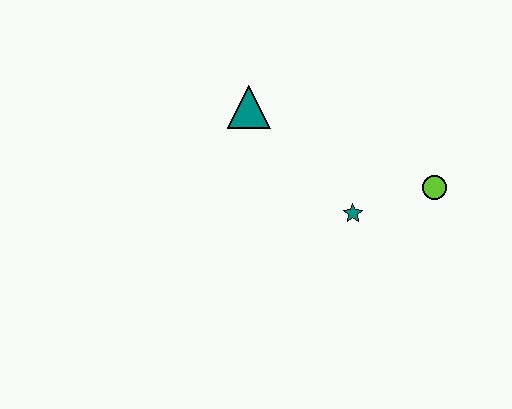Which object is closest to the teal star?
The lime circle is closest to the teal star.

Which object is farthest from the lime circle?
The teal triangle is farthest from the lime circle.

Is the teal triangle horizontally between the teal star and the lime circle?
No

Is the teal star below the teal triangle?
Yes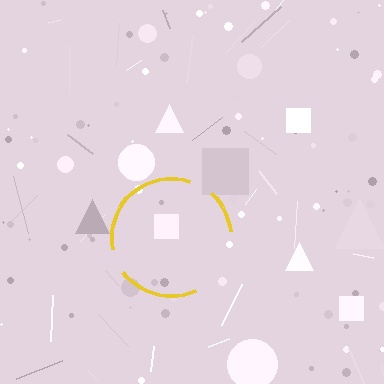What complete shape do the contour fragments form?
The contour fragments form a circle.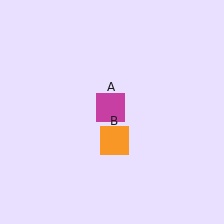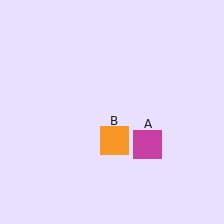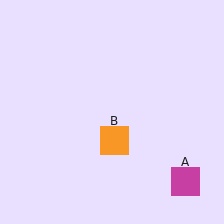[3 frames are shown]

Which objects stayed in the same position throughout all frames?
Orange square (object B) remained stationary.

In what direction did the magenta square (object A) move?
The magenta square (object A) moved down and to the right.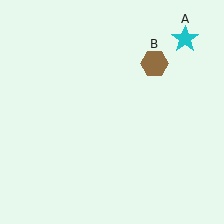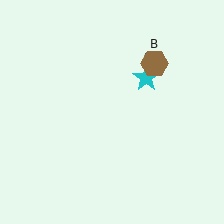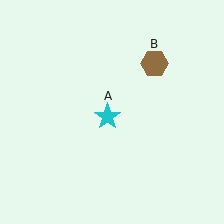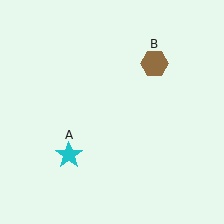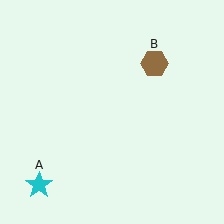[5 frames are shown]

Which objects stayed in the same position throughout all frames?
Brown hexagon (object B) remained stationary.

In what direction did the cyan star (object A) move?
The cyan star (object A) moved down and to the left.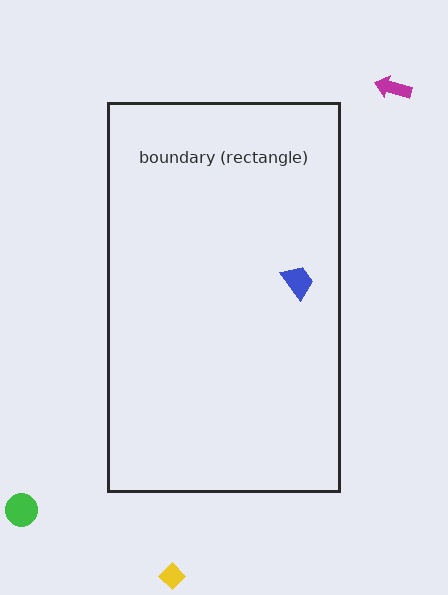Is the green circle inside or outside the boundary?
Outside.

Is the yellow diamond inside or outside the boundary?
Outside.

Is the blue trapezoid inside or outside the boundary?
Inside.